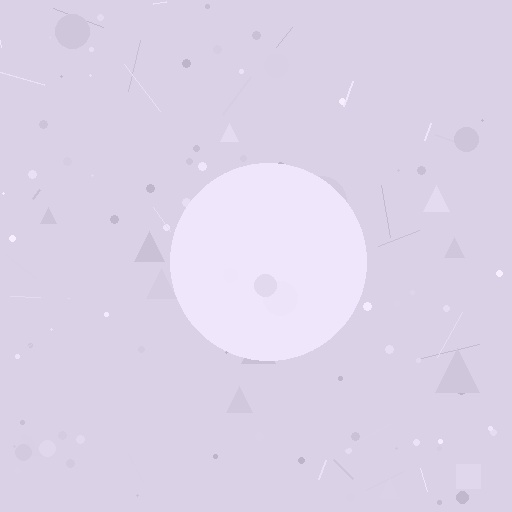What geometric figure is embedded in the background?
A circle is embedded in the background.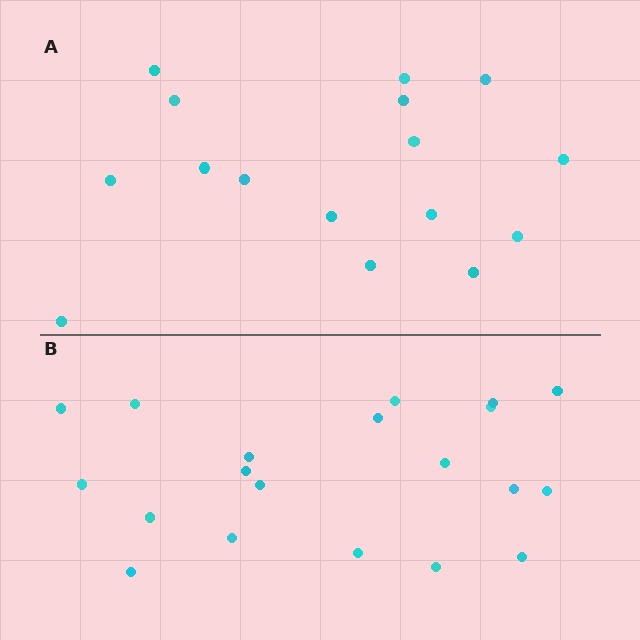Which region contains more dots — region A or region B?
Region B (the bottom region) has more dots.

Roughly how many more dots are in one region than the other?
Region B has about 4 more dots than region A.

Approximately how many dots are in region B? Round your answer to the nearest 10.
About 20 dots.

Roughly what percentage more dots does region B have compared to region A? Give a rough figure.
About 25% more.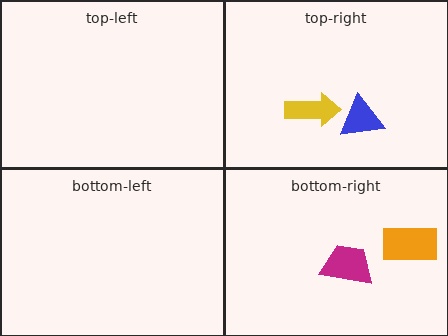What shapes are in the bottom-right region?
The magenta trapezoid, the orange rectangle.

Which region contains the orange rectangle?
The bottom-right region.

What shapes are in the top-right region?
The yellow arrow, the blue triangle.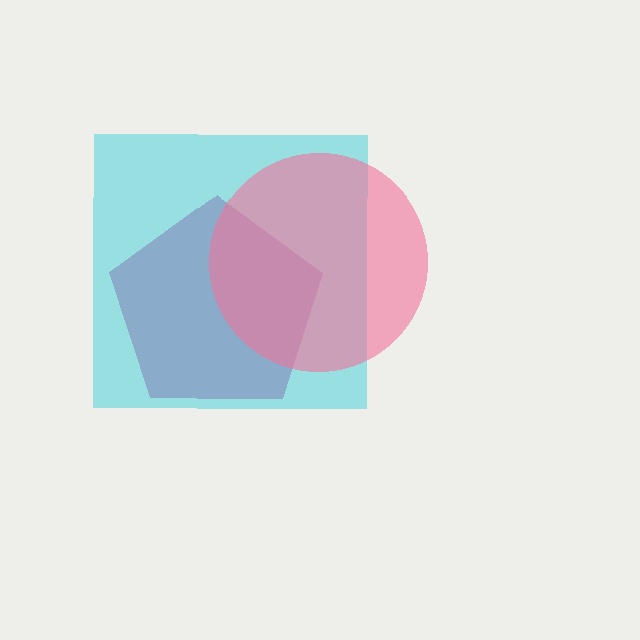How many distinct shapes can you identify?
There are 3 distinct shapes: a magenta pentagon, a cyan square, a pink circle.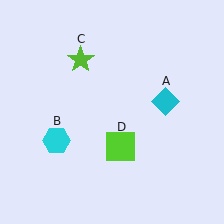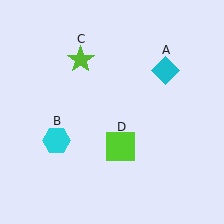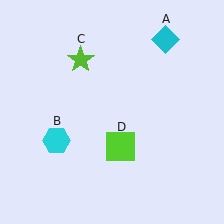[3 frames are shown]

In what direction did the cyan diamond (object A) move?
The cyan diamond (object A) moved up.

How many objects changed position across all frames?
1 object changed position: cyan diamond (object A).